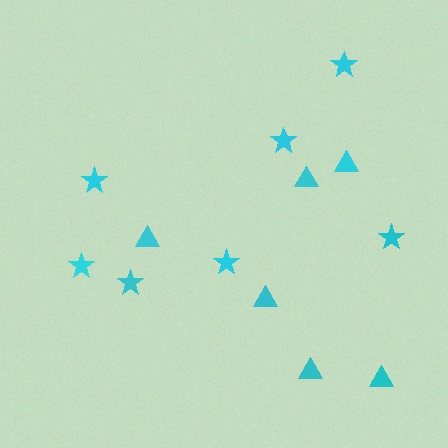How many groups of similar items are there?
There are 2 groups: one group of triangles (6) and one group of stars (7).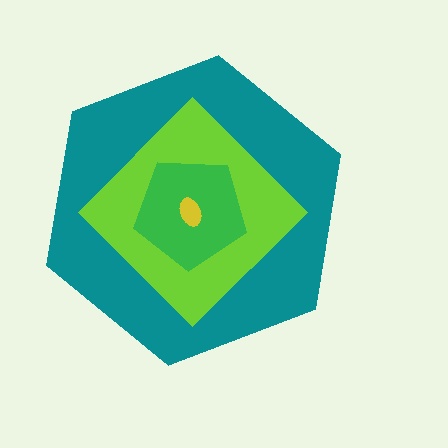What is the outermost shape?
The teal hexagon.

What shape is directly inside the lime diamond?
The green pentagon.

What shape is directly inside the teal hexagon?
The lime diamond.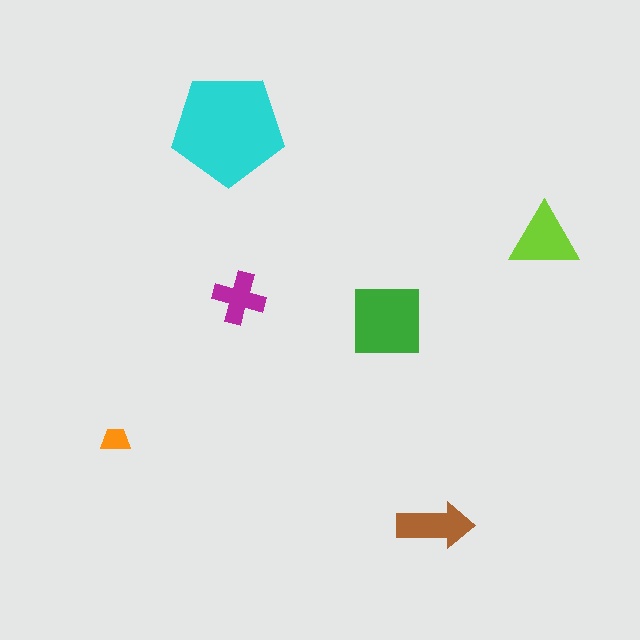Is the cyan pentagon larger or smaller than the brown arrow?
Larger.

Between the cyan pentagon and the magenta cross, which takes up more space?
The cyan pentagon.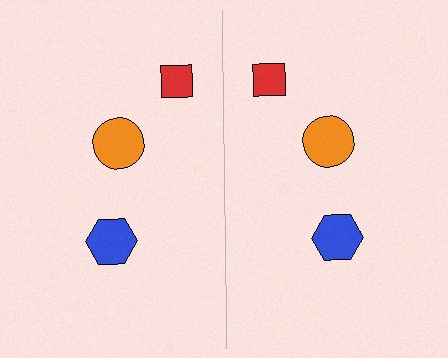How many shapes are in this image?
There are 6 shapes in this image.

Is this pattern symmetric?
Yes, this pattern has bilateral (reflection) symmetry.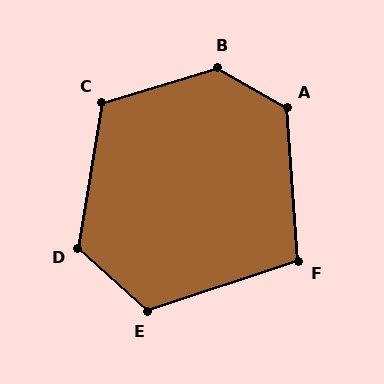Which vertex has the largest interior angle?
B, at approximately 133 degrees.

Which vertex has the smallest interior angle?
F, at approximately 104 degrees.